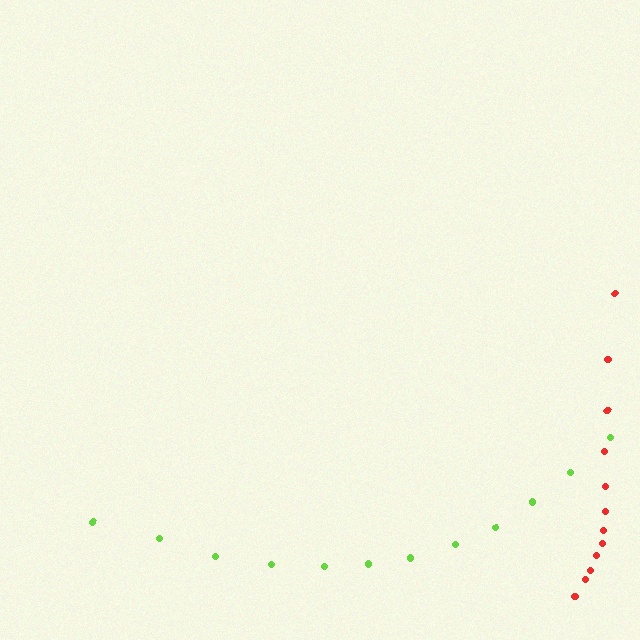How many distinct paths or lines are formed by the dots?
There are 2 distinct paths.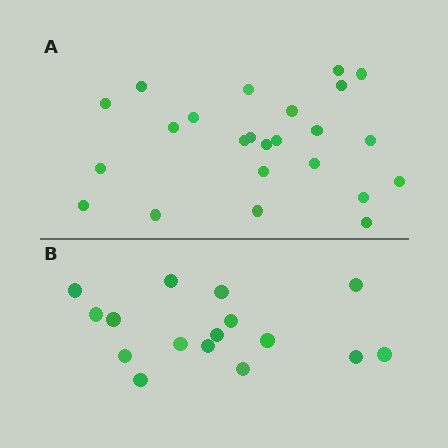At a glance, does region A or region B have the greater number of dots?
Region A (the top region) has more dots.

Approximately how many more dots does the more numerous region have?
Region A has roughly 8 or so more dots than region B.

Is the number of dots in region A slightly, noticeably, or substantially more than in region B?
Region A has substantially more. The ratio is roughly 1.5 to 1.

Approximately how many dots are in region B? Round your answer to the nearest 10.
About 20 dots. (The exact count is 16, which rounds to 20.)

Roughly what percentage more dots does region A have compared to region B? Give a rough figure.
About 50% more.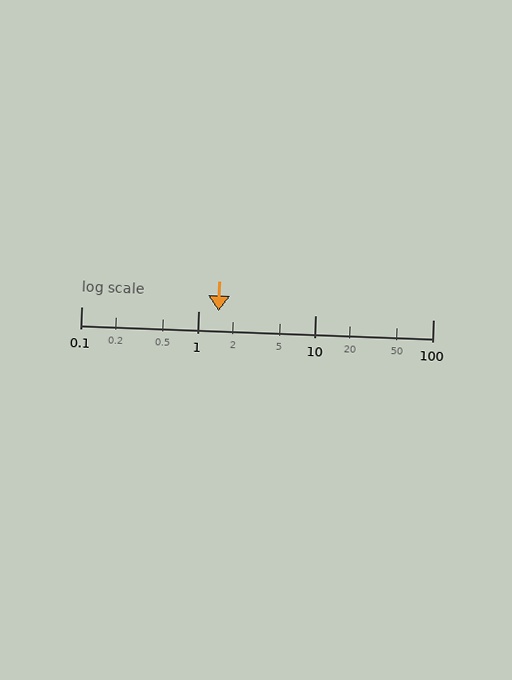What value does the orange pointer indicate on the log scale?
The pointer indicates approximately 1.5.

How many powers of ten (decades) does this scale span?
The scale spans 3 decades, from 0.1 to 100.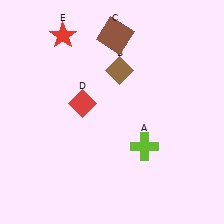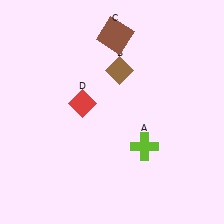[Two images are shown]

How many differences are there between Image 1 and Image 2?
There is 1 difference between the two images.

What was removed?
The red star (E) was removed in Image 2.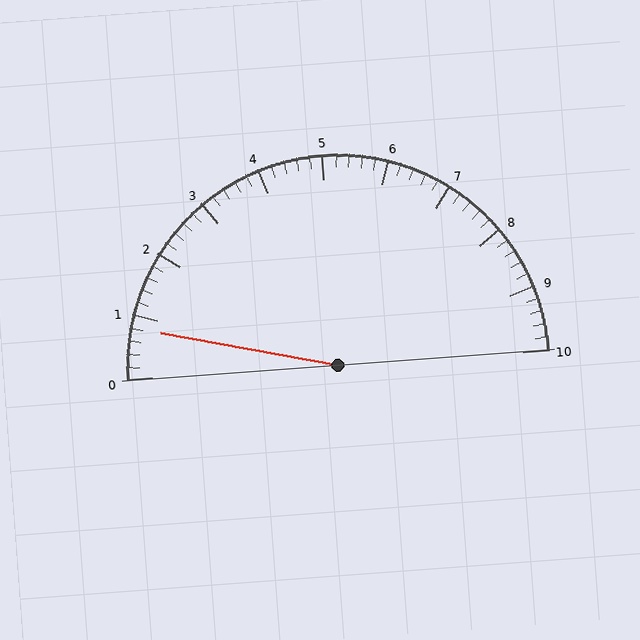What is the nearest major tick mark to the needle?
The nearest major tick mark is 1.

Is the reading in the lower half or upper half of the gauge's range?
The reading is in the lower half of the range (0 to 10).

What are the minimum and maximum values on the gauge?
The gauge ranges from 0 to 10.